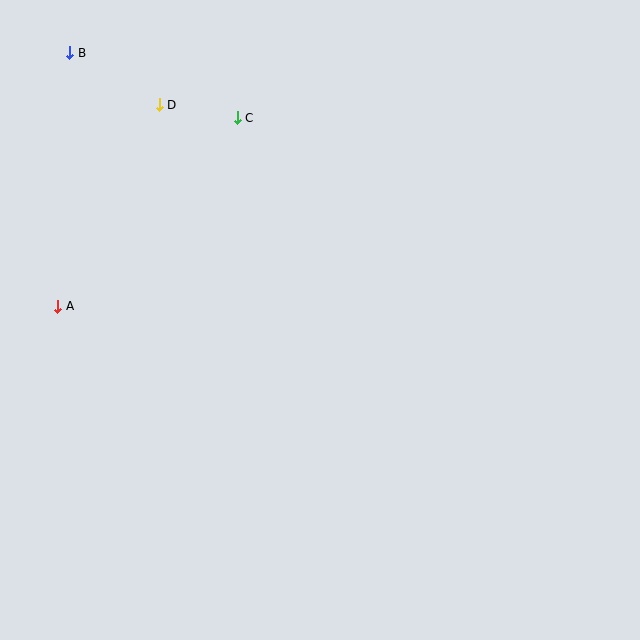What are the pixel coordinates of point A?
Point A is at (58, 306).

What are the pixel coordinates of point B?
Point B is at (70, 53).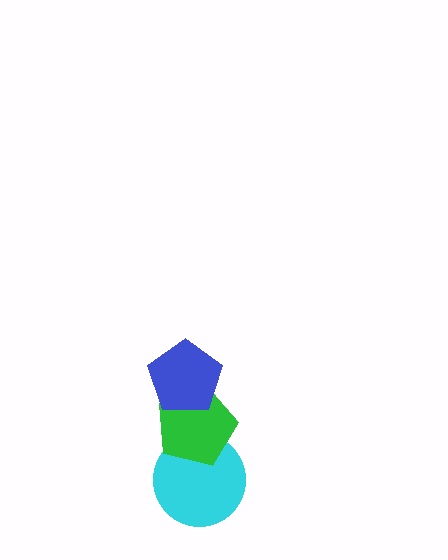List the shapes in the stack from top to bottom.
From top to bottom: the blue pentagon, the green pentagon, the cyan circle.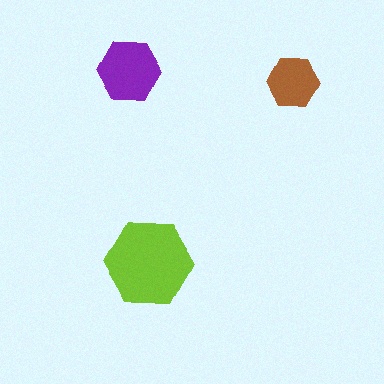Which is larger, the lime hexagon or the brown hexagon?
The lime one.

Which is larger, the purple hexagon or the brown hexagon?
The purple one.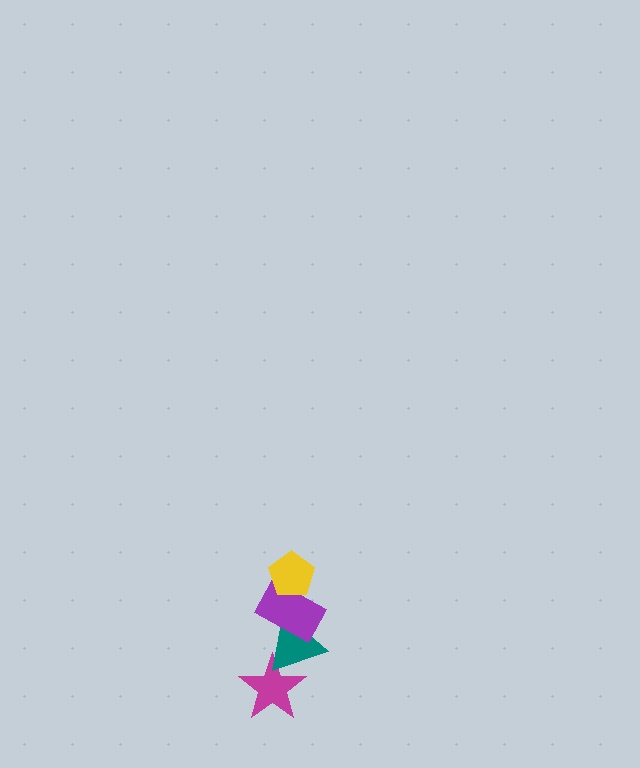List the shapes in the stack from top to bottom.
From top to bottom: the yellow pentagon, the purple rectangle, the teal triangle, the magenta star.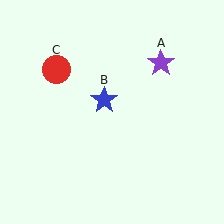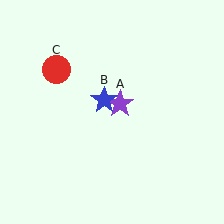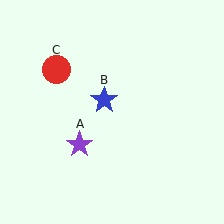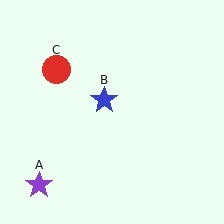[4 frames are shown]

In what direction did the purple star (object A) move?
The purple star (object A) moved down and to the left.